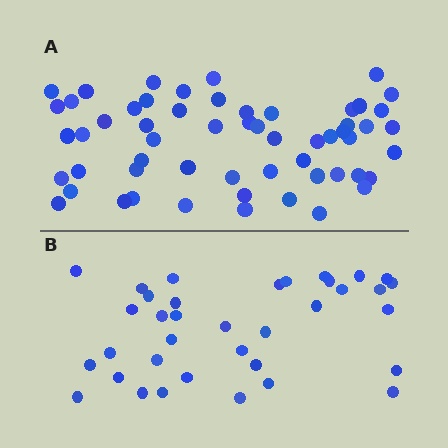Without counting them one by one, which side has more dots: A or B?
Region A (the top region) has more dots.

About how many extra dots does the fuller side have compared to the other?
Region A has approximately 20 more dots than region B.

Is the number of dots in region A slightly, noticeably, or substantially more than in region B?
Region A has substantially more. The ratio is roughly 1.6 to 1.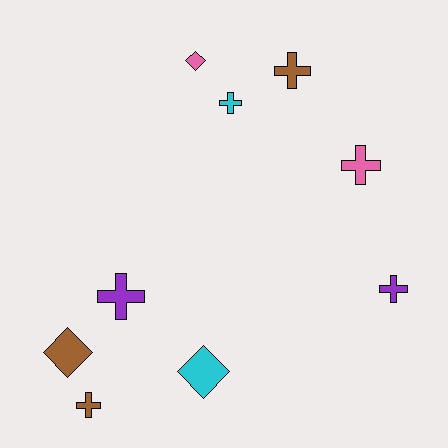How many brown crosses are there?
There are 2 brown crosses.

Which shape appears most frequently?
Cross, with 6 objects.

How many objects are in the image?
There are 9 objects.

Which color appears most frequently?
Brown, with 3 objects.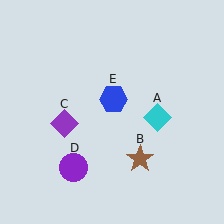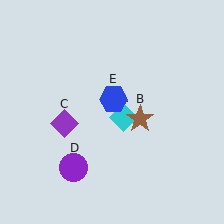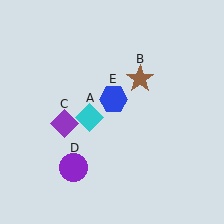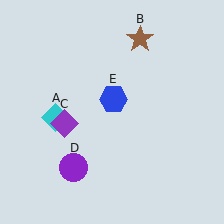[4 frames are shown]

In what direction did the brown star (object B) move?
The brown star (object B) moved up.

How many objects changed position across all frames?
2 objects changed position: cyan diamond (object A), brown star (object B).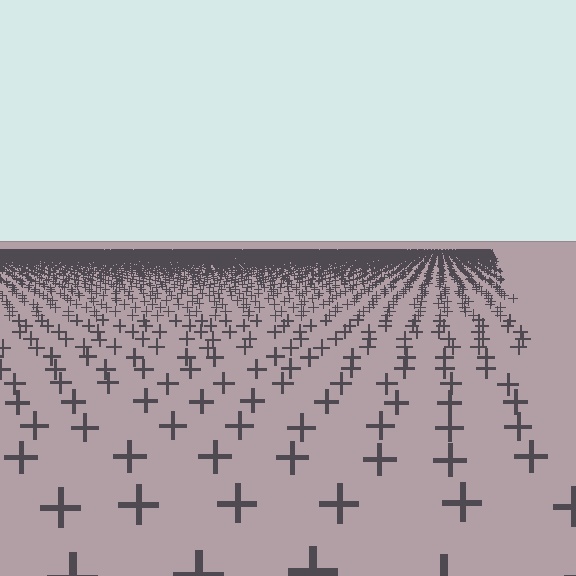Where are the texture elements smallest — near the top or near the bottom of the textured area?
Near the top.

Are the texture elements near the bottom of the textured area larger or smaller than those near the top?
Larger. Near the bottom, elements are closer to the viewer and appear at a bigger on-screen size.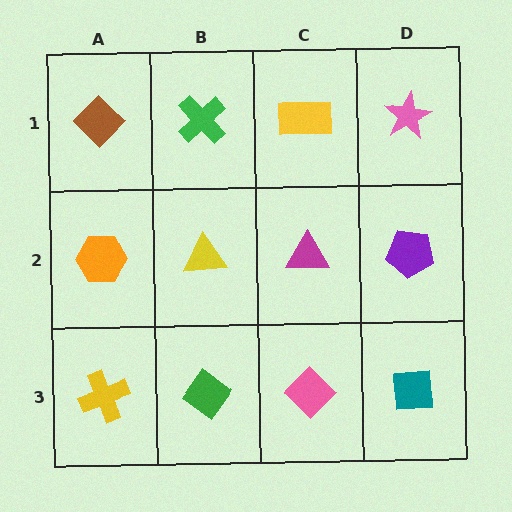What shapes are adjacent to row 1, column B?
A yellow triangle (row 2, column B), a brown diamond (row 1, column A), a yellow rectangle (row 1, column C).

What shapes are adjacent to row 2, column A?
A brown diamond (row 1, column A), a yellow cross (row 3, column A), a yellow triangle (row 2, column B).